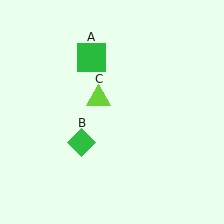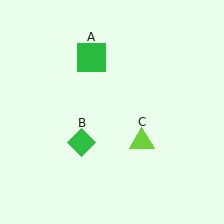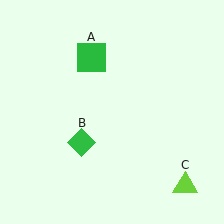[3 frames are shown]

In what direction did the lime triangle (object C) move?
The lime triangle (object C) moved down and to the right.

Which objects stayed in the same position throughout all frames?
Green square (object A) and green diamond (object B) remained stationary.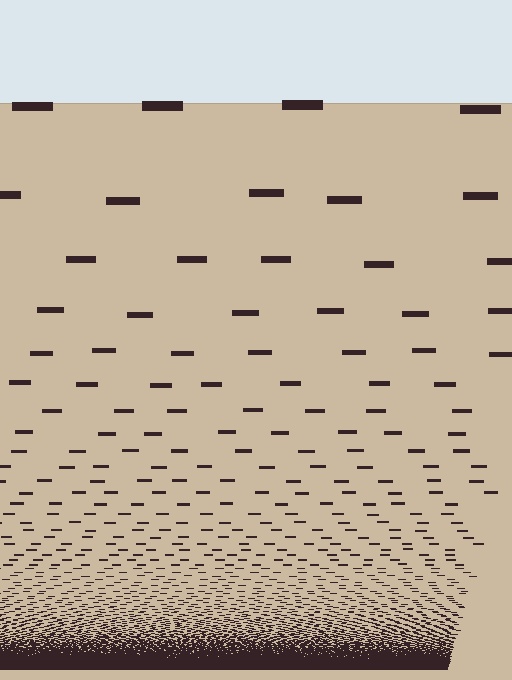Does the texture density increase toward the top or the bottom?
Density increases toward the bottom.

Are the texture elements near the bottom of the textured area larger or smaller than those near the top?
Smaller. The gradient is inverted — elements near the bottom are smaller and denser.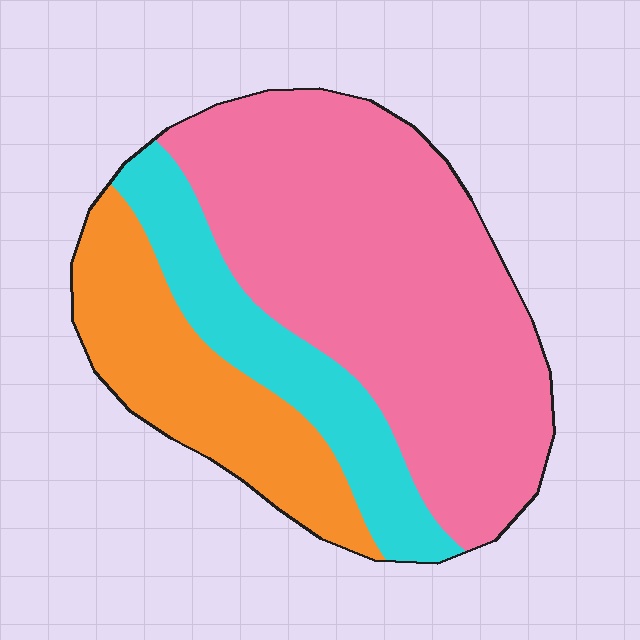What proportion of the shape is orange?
Orange takes up about one quarter (1/4) of the shape.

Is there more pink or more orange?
Pink.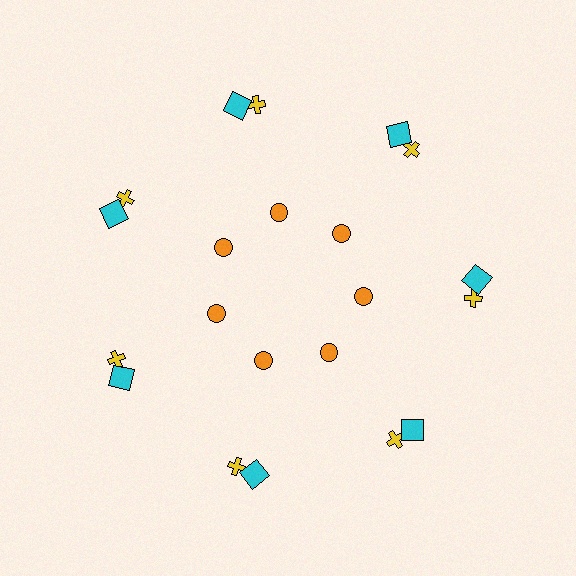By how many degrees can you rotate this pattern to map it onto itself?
The pattern maps onto itself every 51 degrees of rotation.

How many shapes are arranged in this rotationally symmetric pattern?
There are 21 shapes, arranged in 7 groups of 3.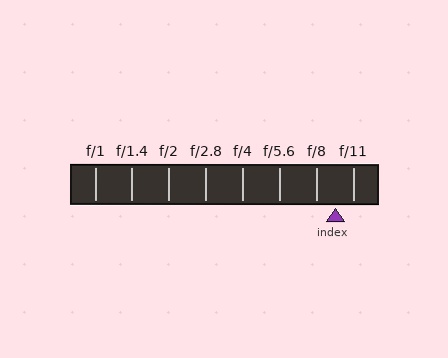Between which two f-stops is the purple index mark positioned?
The index mark is between f/8 and f/11.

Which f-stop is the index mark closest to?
The index mark is closest to f/11.